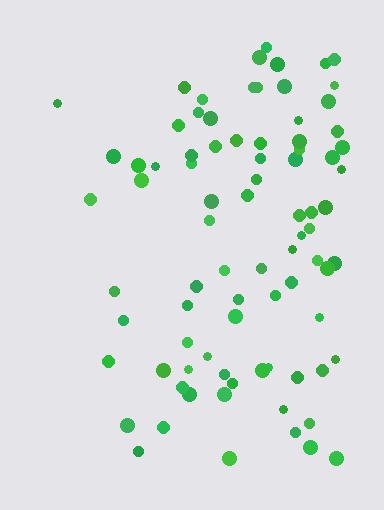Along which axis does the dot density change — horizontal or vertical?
Horizontal.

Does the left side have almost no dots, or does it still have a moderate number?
Still a moderate number, just noticeably fewer than the right.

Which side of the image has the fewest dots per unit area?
The left.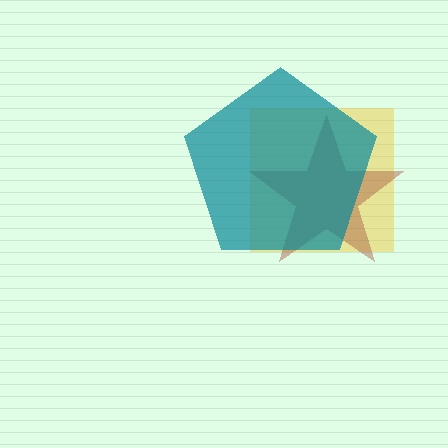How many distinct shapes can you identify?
There are 3 distinct shapes: a yellow square, a brown star, a teal pentagon.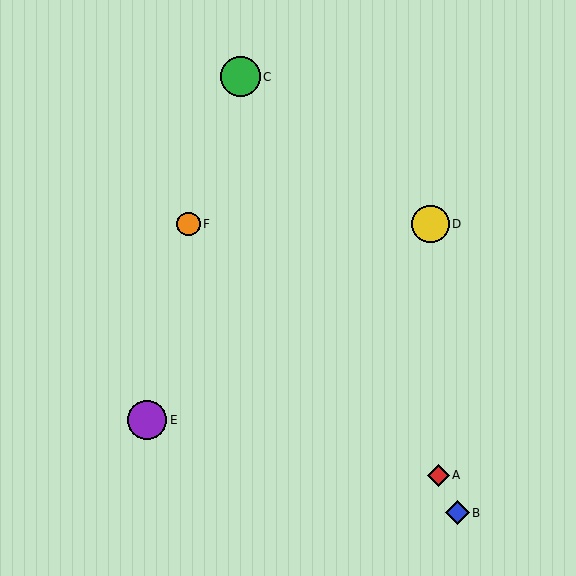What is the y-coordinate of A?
Object A is at y≈475.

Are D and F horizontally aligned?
Yes, both are at y≈224.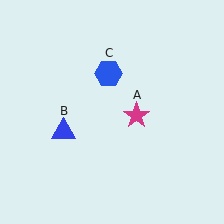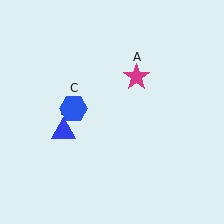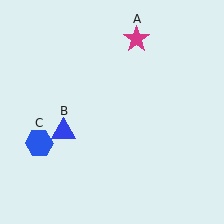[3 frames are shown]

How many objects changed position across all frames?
2 objects changed position: magenta star (object A), blue hexagon (object C).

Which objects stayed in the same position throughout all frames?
Blue triangle (object B) remained stationary.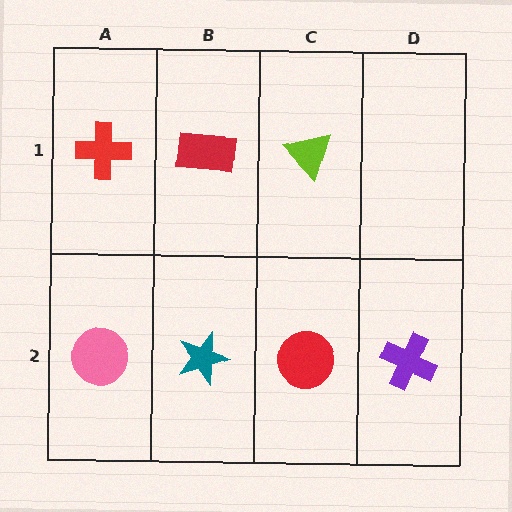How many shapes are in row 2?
4 shapes.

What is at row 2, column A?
A pink circle.